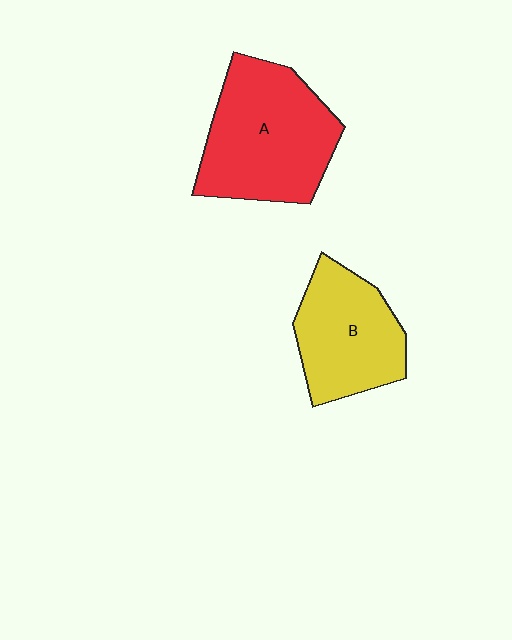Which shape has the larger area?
Shape A (red).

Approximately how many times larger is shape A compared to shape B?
Approximately 1.3 times.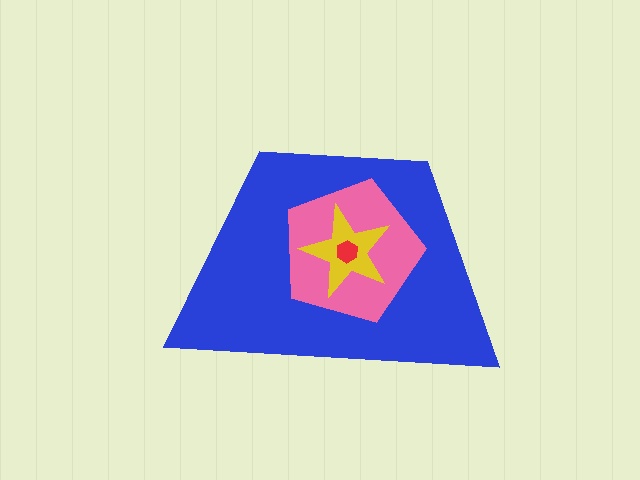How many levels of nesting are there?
4.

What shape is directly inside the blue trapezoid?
The pink pentagon.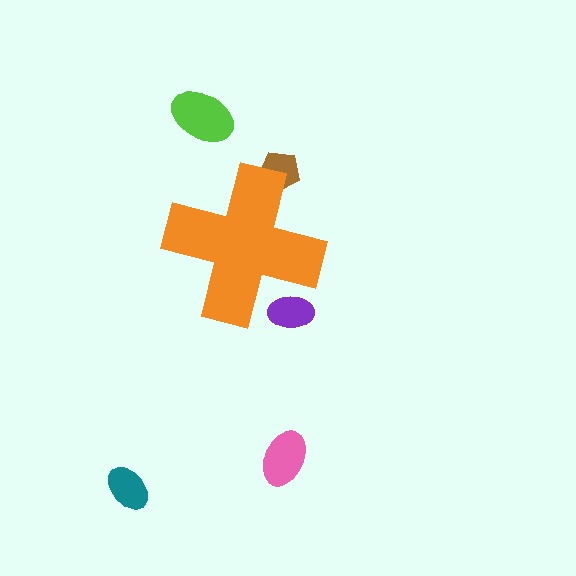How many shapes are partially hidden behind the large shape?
2 shapes are partially hidden.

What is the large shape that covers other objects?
An orange cross.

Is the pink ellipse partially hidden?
No, the pink ellipse is fully visible.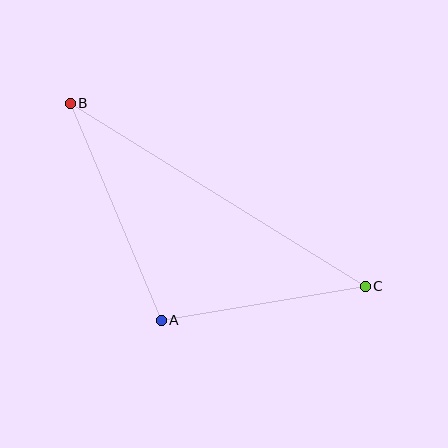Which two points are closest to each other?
Points A and C are closest to each other.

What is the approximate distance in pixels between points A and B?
The distance between A and B is approximately 235 pixels.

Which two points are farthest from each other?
Points B and C are farthest from each other.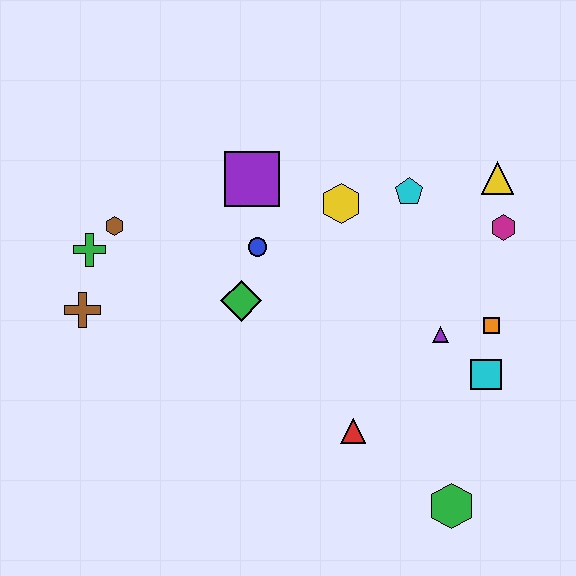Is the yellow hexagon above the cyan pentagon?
No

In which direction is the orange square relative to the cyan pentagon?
The orange square is below the cyan pentagon.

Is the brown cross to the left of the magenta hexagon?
Yes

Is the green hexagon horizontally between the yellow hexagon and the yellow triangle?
Yes